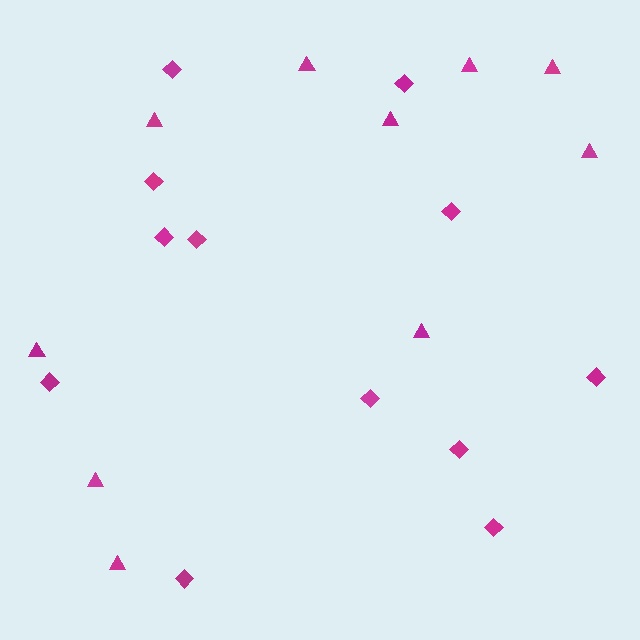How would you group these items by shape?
There are 2 groups: one group of diamonds (12) and one group of triangles (10).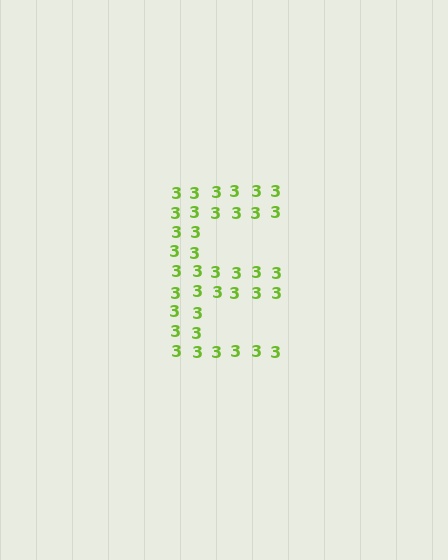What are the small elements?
The small elements are digit 3's.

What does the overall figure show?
The overall figure shows the letter E.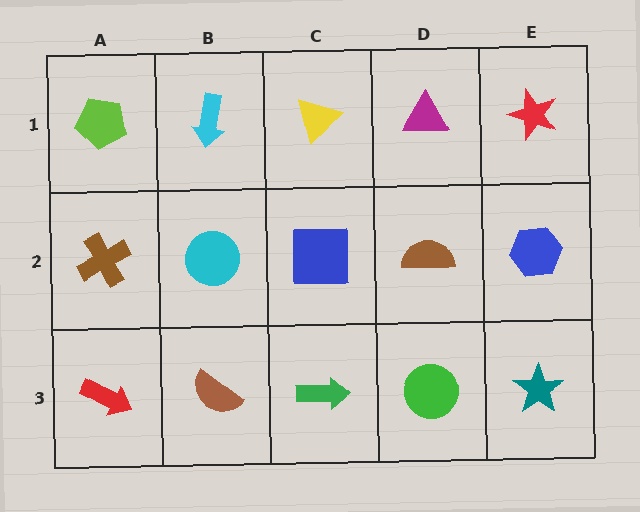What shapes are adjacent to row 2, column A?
A lime pentagon (row 1, column A), a red arrow (row 3, column A), a cyan circle (row 2, column B).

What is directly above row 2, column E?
A red star.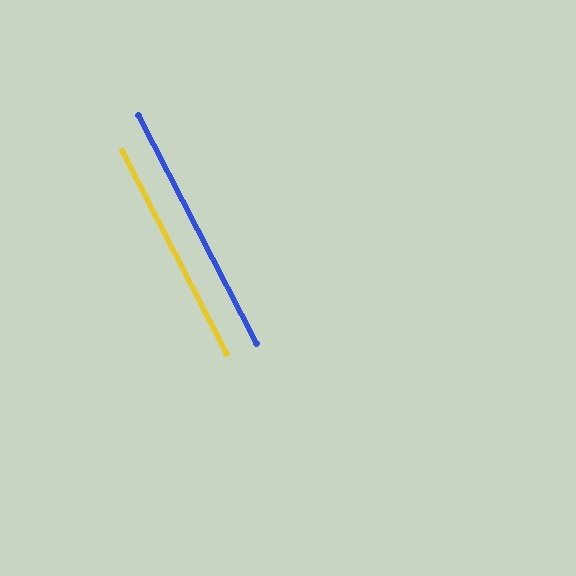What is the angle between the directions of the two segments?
Approximately 0 degrees.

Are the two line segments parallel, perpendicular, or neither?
Parallel — their directions differ by only 0.1°.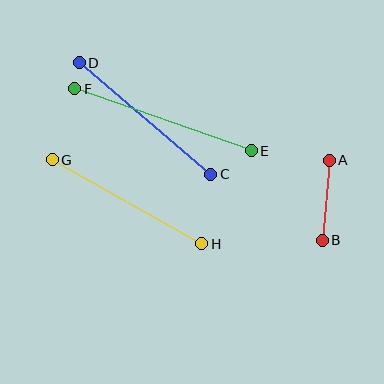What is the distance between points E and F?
The distance is approximately 187 pixels.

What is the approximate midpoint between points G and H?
The midpoint is at approximately (127, 202) pixels.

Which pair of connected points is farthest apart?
Points E and F are farthest apart.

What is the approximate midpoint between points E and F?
The midpoint is at approximately (163, 120) pixels.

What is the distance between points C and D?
The distance is approximately 172 pixels.